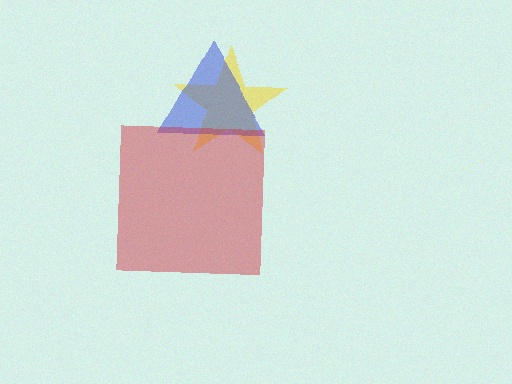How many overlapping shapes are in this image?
There are 3 overlapping shapes in the image.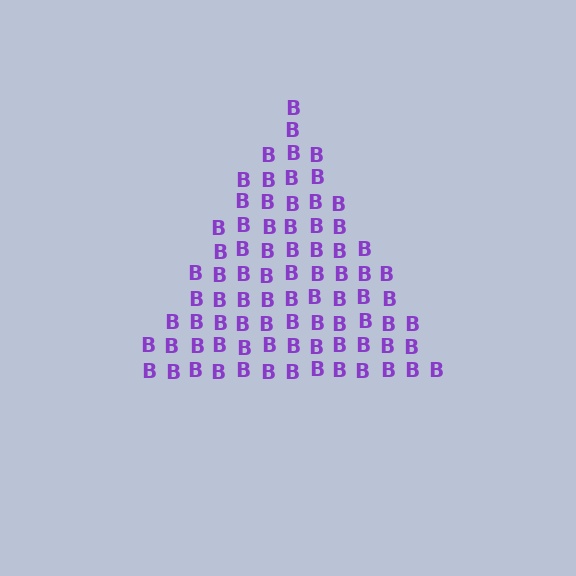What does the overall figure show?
The overall figure shows a triangle.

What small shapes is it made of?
It is made of small letter B's.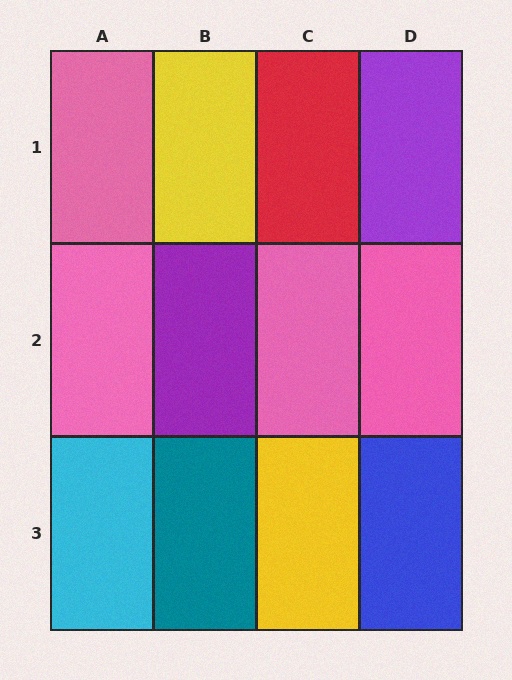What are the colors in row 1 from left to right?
Pink, yellow, red, purple.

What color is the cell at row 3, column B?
Teal.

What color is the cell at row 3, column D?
Blue.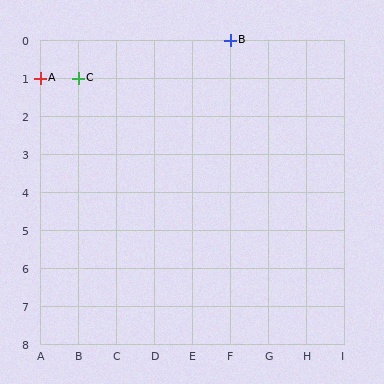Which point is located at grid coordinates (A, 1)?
Point A is at (A, 1).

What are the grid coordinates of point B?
Point B is at grid coordinates (F, 0).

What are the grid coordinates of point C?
Point C is at grid coordinates (B, 1).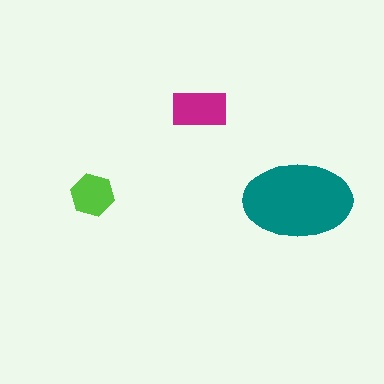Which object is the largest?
The teal ellipse.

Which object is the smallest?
The lime hexagon.